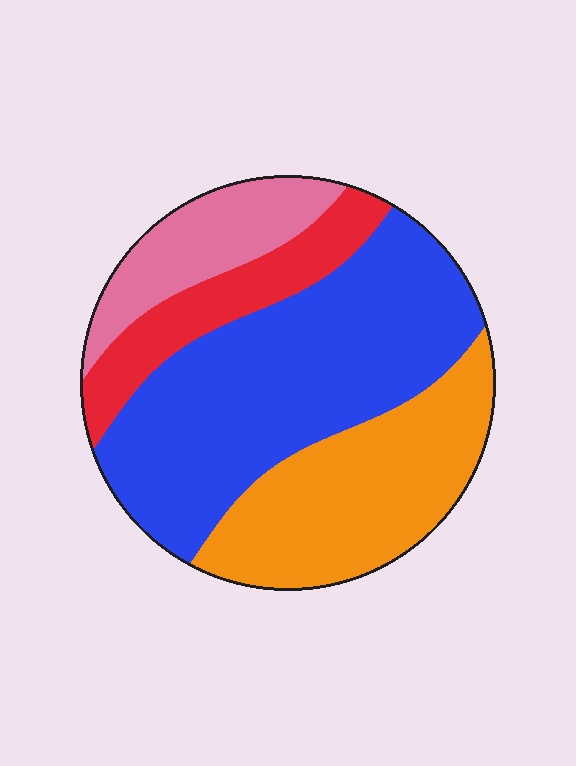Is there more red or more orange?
Orange.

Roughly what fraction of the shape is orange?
Orange covers 28% of the shape.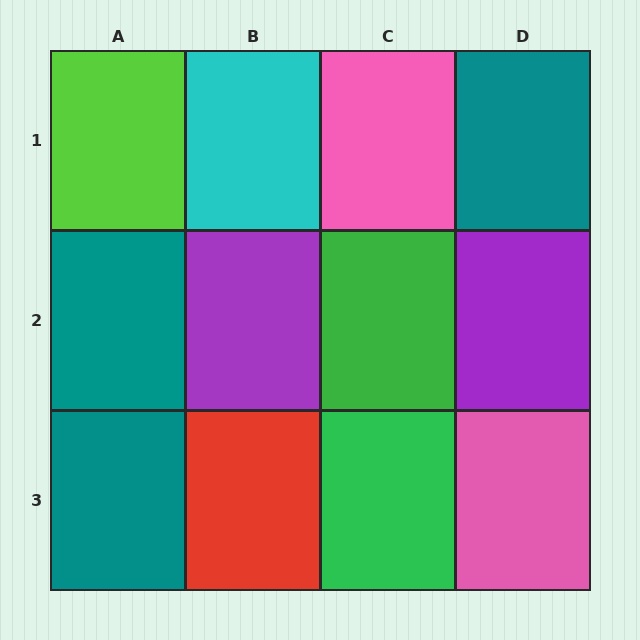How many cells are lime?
1 cell is lime.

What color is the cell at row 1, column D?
Teal.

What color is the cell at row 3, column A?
Teal.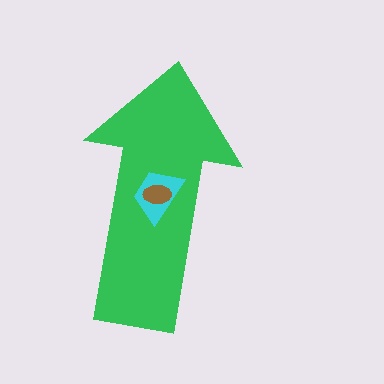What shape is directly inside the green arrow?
The cyan trapezoid.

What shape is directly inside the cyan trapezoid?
The brown ellipse.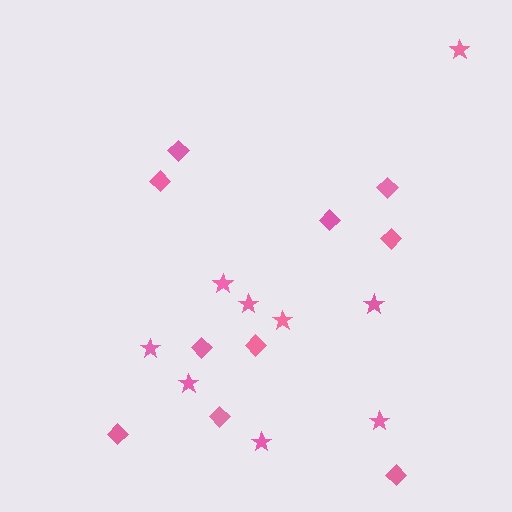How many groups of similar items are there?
There are 2 groups: one group of stars (9) and one group of diamonds (10).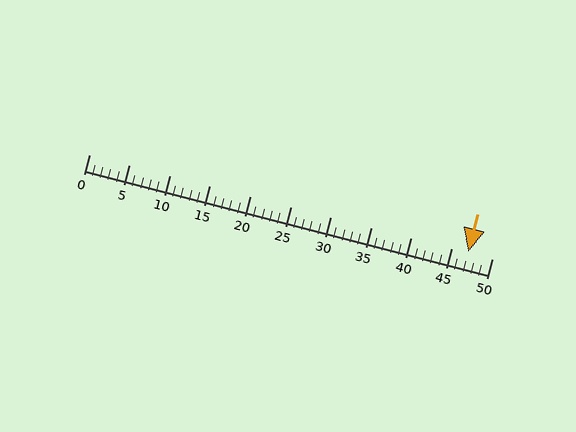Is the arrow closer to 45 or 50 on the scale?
The arrow is closer to 45.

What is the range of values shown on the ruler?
The ruler shows values from 0 to 50.